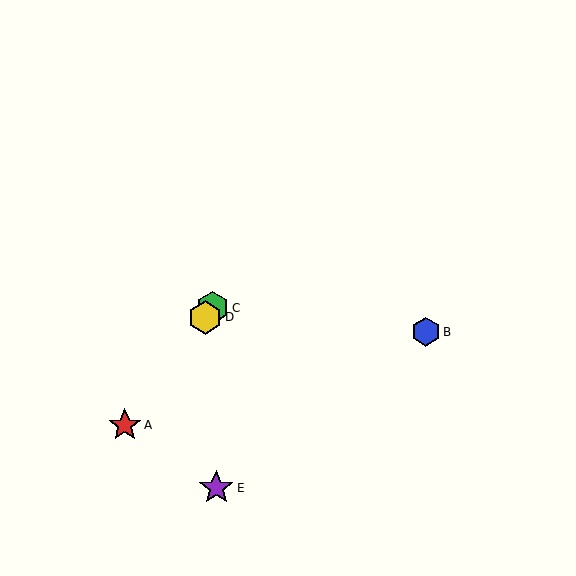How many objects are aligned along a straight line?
3 objects (A, C, D) are aligned along a straight line.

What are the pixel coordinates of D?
Object D is at (205, 317).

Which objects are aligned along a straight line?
Objects A, C, D are aligned along a straight line.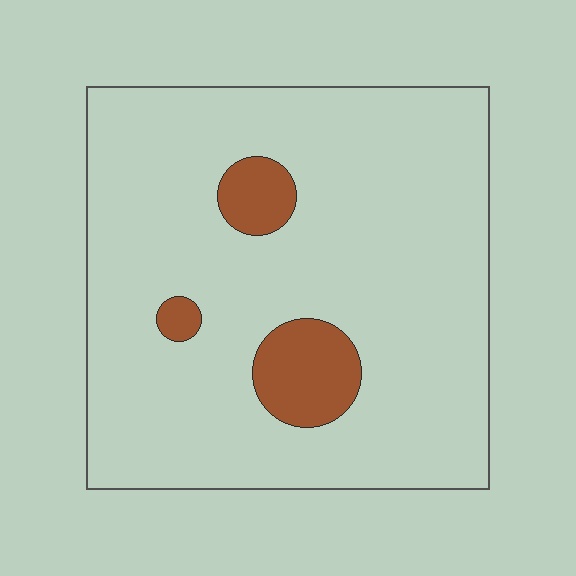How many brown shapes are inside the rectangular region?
3.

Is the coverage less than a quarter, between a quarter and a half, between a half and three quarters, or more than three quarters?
Less than a quarter.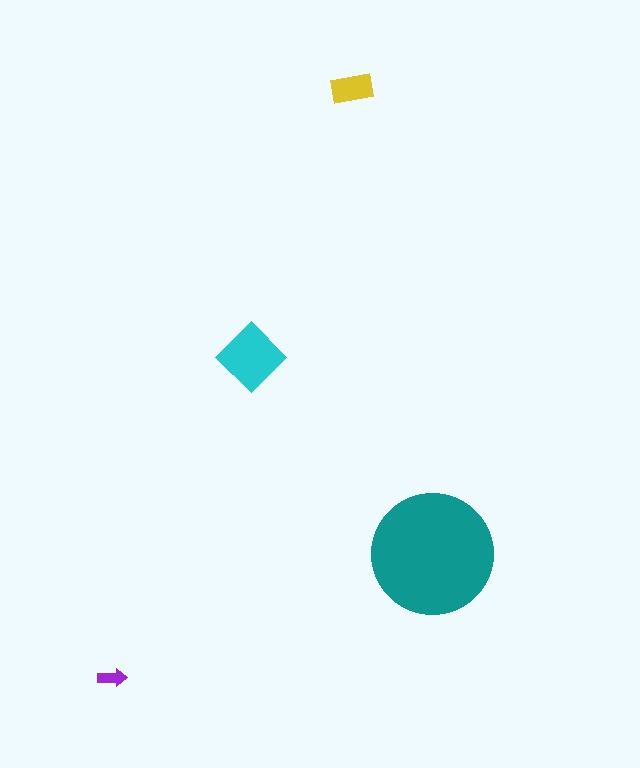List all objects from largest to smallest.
The teal circle, the cyan diamond, the yellow rectangle, the purple arrow.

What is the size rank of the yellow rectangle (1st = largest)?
3rd.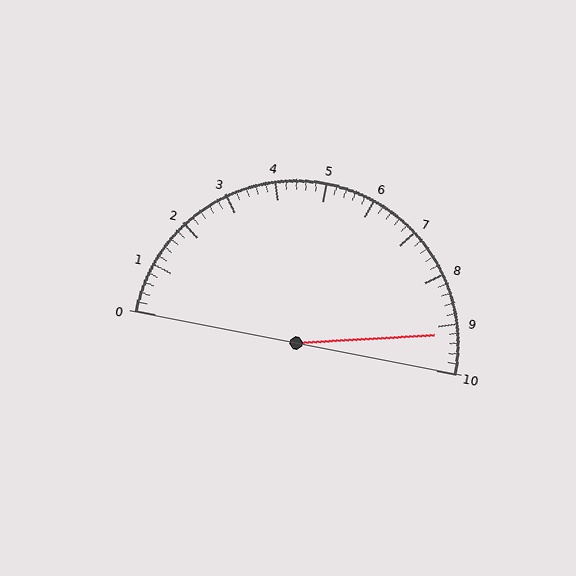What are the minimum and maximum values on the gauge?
The gauge ranges from 0 to 10.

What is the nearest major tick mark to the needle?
The nearest major tick mark is 9.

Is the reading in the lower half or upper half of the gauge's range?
The reading is in the upper half of the range (0 to 10).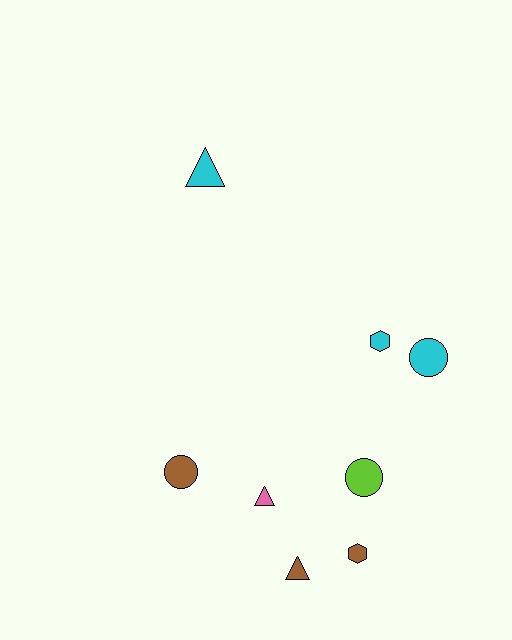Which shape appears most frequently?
Circle, with 3 objects.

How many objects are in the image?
There are 8 objects.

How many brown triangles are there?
There is 1 brown triangle.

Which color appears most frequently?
Cyan, with 3 objects.